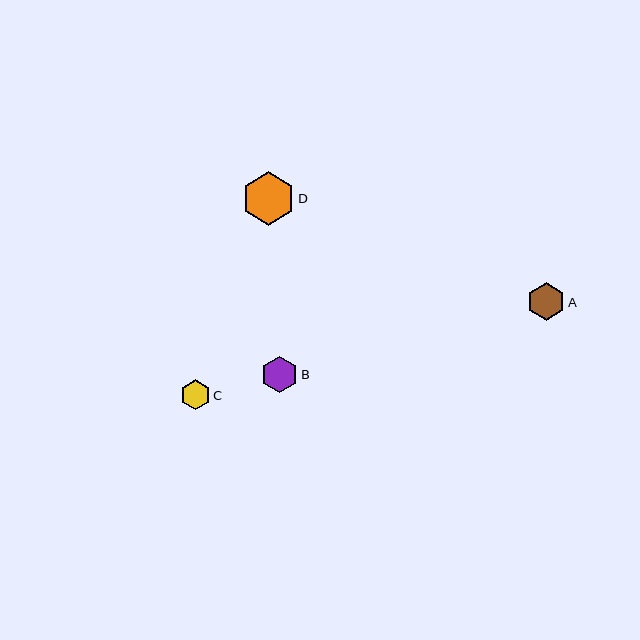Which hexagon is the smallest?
Hexagon C is the smallest with a size of approximately 30 pixels.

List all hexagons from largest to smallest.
From largest to smallest: D, A, B, C.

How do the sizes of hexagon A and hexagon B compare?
Hexagon A and hexagon B are approximately the same size.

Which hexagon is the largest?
Hexagon D is the largest with a size of approximately 53 pixels.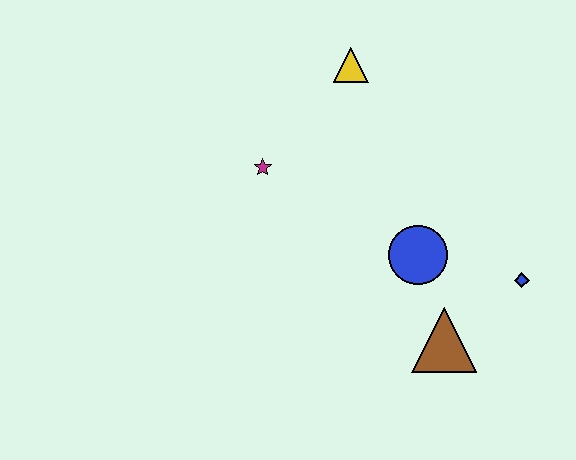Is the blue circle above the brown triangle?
Yes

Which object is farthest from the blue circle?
The yellow triangle is farthest from the blue circle.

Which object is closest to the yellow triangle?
The magenta star is closest to the yellow triangle.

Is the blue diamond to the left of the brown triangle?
No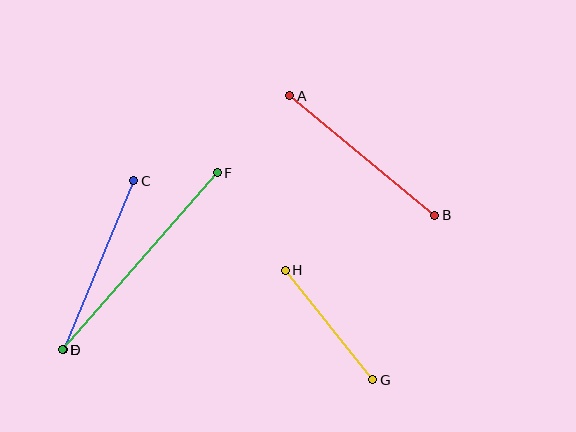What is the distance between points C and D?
The distance is approximately 183 pixels.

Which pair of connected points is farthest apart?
Points E and F are farthest apart.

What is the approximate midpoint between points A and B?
The midpoint is at approximately (362, 156) pixels.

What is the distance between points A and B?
The distance is approximately 188 pixels.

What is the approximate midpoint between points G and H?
The midpoint is at approximately (329, 325) pixels.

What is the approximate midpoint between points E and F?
The midpoint is at approximately (140, 261) pixels.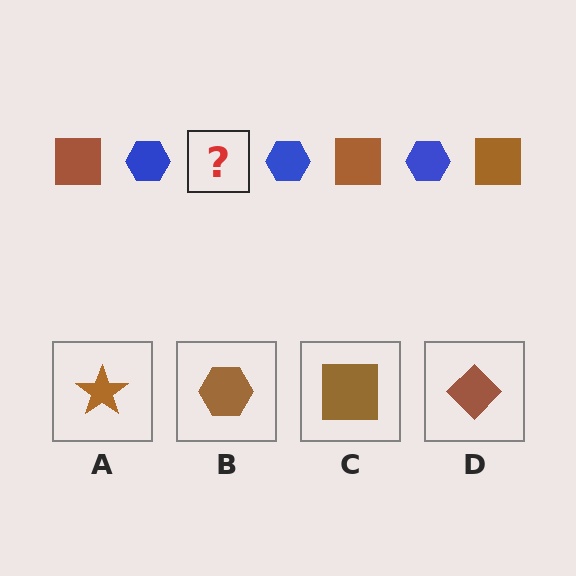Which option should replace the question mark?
Option C.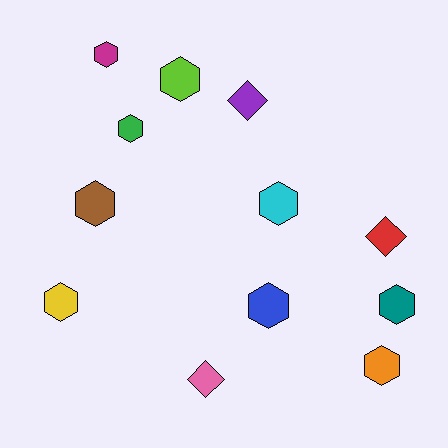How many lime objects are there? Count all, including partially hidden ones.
There is 1 lime object.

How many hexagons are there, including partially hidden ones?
There are 9 hexagons.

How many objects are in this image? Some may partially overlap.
There are 12 objects.